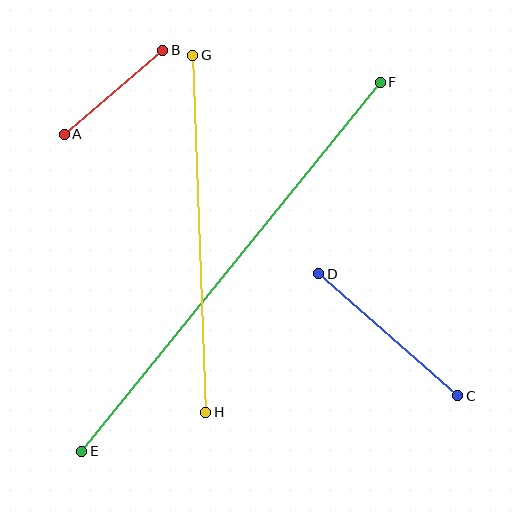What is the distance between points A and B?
The distance is approximately 130 pixels.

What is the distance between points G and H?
The distance is approximately 357 pixels.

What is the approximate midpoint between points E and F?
The midpoint is at approximately (231, 267) pixels.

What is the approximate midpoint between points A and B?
The midpoint is at approximately (114, 92) pixels.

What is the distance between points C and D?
The distance is approximately 185 pixels.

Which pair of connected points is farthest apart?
Points E and F are farthest apart.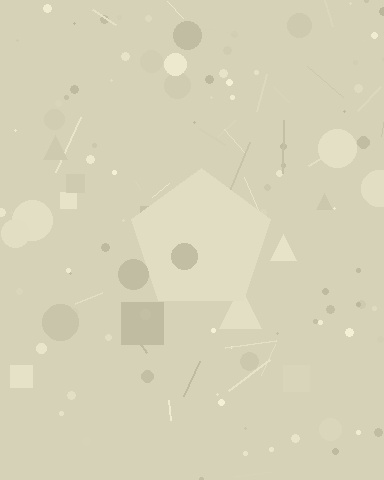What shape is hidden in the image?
A pentagon is hidden in the image.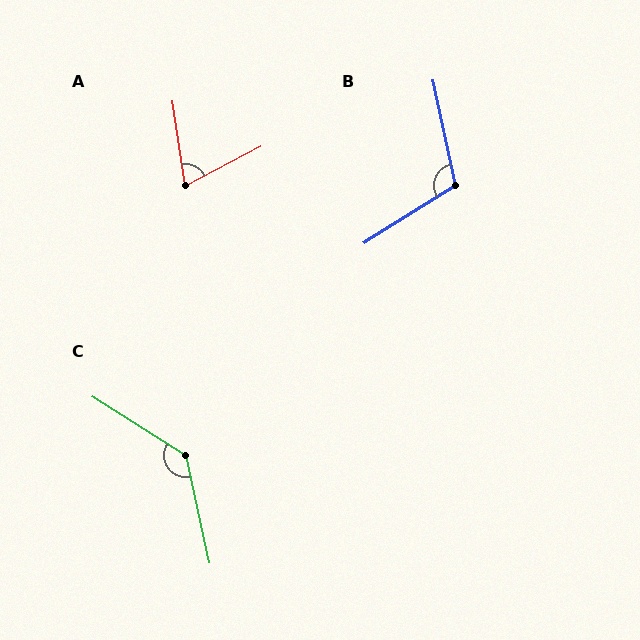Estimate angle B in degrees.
Approximately 110 degrees.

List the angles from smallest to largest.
A (71°), B (110°), C (134°).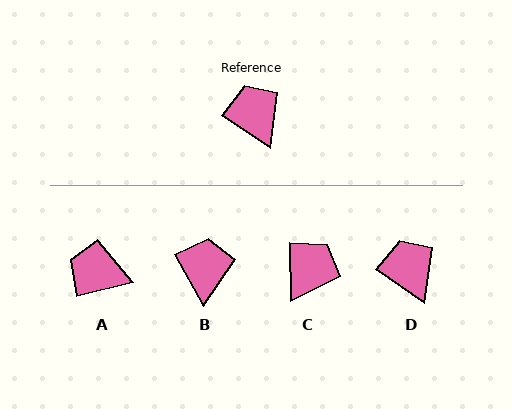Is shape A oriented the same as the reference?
No, it is off by about 48 degrees.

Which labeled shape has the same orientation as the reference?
D.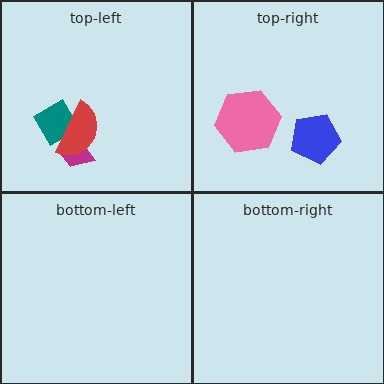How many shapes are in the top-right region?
2.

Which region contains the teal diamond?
The top-left region.